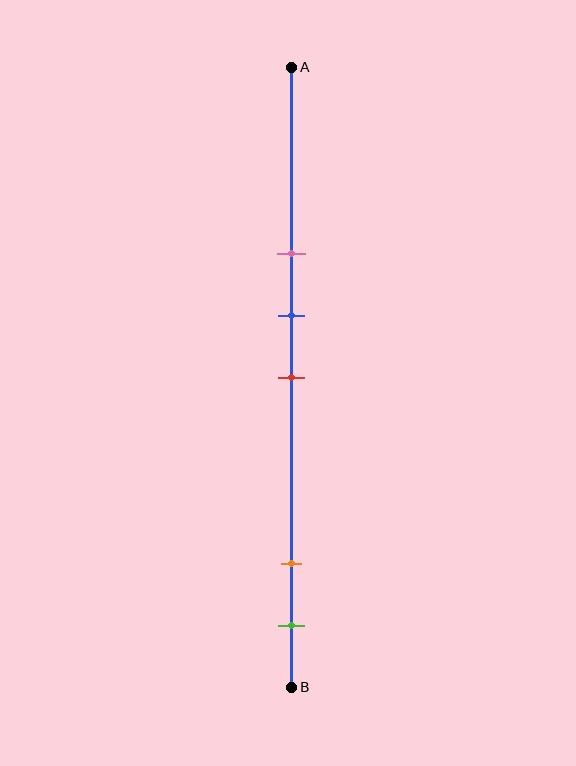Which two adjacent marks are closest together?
The blue and red marks are the closest adjacent pair.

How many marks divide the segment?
There are 5 marks dividing the segment.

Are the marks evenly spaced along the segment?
No, the marks are not evenly spaced.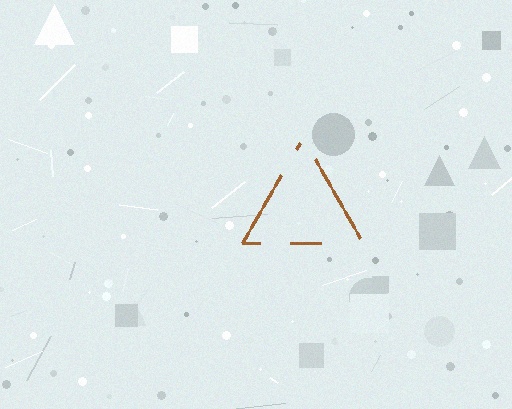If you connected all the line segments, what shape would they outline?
They would outline a triangle.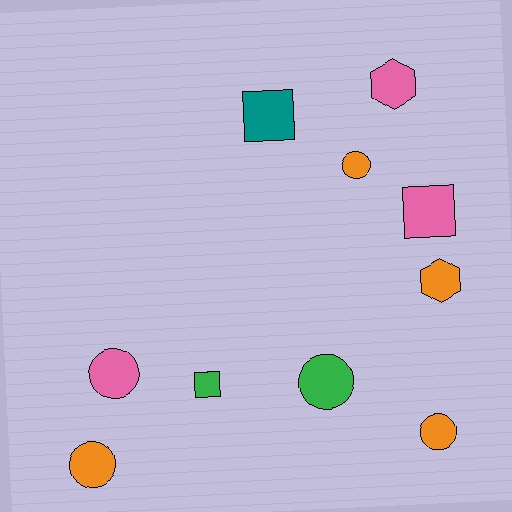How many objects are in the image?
There are 10 objects.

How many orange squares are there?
There are no orange squares.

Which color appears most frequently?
Orange, with 4 objects.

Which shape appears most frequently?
Circle, with 5 objects.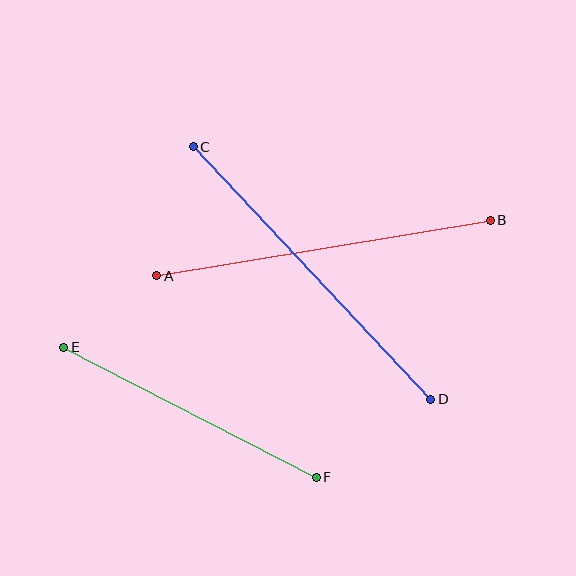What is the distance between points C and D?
The distance is approximately 346 pixels.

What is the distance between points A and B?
The distance is approximately 338 pixels.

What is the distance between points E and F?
The distance is approximately 284 pixels.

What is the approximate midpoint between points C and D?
The midpoint is at approximately (312, 273) pixels.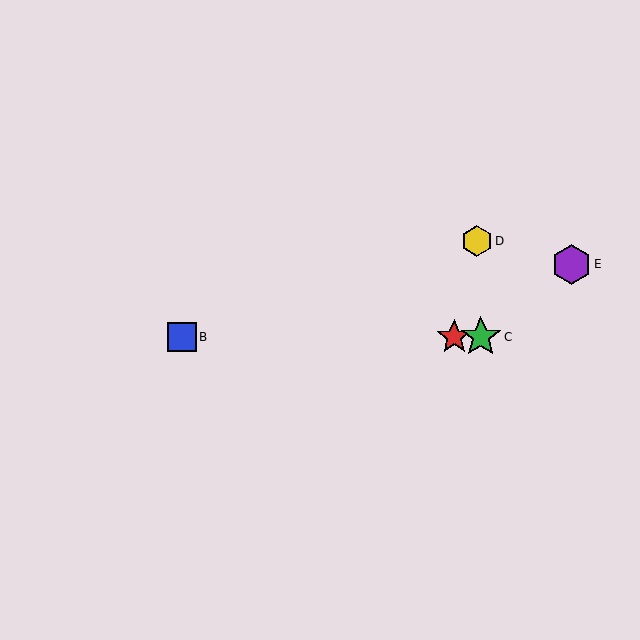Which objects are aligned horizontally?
Objects A, B, C are aligned horizontally.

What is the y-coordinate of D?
Object D is at y≈241.